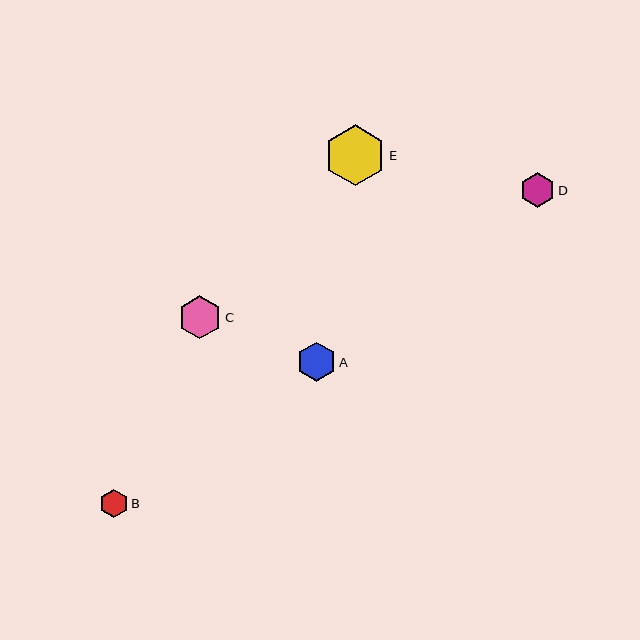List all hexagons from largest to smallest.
From largest to smallest: E, C, A, D, B.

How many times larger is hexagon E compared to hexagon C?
Hexagon E is approximately 1.4 times the size of hexagon C.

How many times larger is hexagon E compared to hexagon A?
Hexagon E is approximately 1.6 times the size of hexagon A.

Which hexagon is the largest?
Hexagon E is the largest with a size of approximately 61 pixels.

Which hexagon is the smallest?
Hexagon B is the smallest with a size of approximately 28 pixels.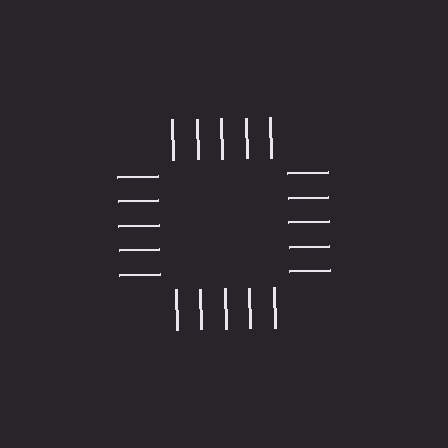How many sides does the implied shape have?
4 sides — the line-ends trace a square.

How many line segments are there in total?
20 — 5 along each of the 4 edges.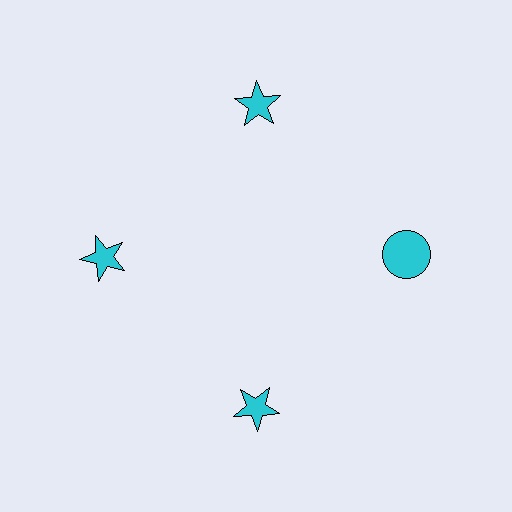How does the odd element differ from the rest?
It has a different shape: circle instead of star.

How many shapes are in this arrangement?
There are 4 shapes arranged in a ring pattern.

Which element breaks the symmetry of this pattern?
The cyan circle at roughly the 3 o'clock position breaks the symmetry. All other shapes are cyan stars.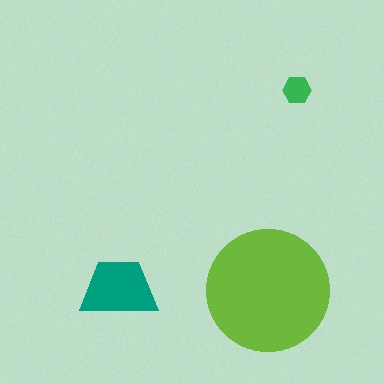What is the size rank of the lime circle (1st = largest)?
1st.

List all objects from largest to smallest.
The lime circle, the teal trapezoid, the green hexagon.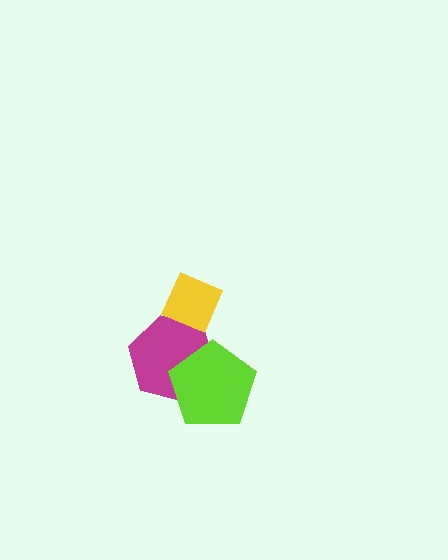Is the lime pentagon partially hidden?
No, no other shape covers it.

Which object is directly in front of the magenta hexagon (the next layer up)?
The lime pentagon is directly in front of the magenta hexagon.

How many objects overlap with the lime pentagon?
1 object overlaps with the lime pentagon.